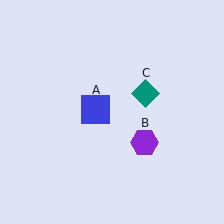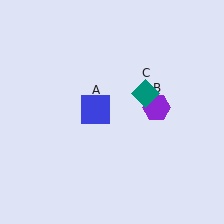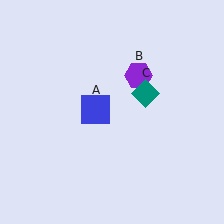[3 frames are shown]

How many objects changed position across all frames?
1 object changed position: purple hexagon (object B).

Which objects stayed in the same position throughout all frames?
Blue square (object A) and teal diamond (object C) remained stationary.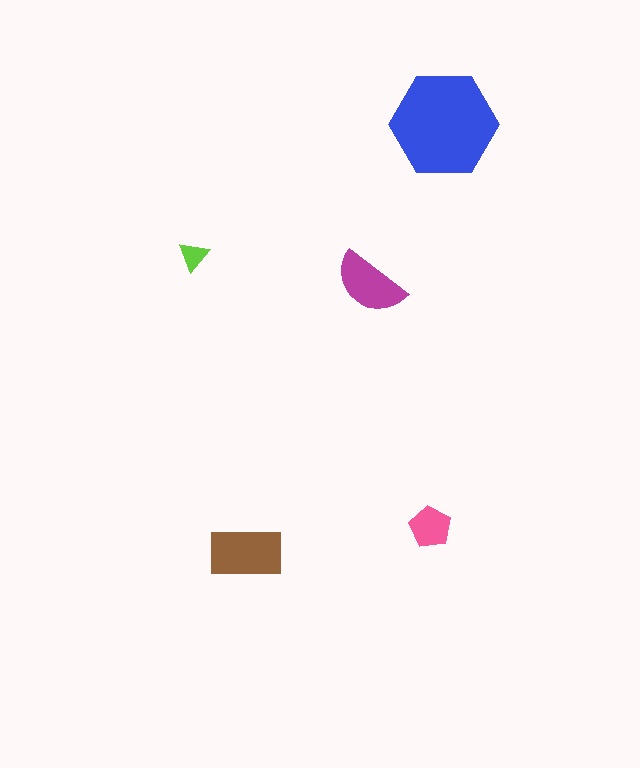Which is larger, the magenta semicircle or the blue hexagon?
The blue hexagon.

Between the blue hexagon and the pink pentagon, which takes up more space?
The blue hexagon.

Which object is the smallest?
The lime triangle.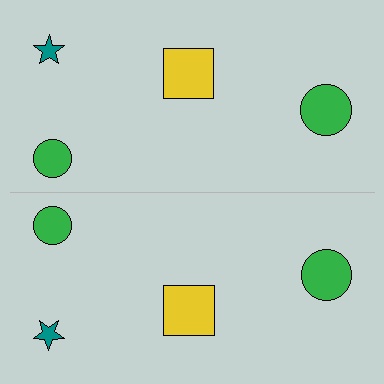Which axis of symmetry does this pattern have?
The pattern has a horizontal axis of symmetry running through the center of the image.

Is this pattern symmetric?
Yes, this pattern has bilateral (reflection) symmetry.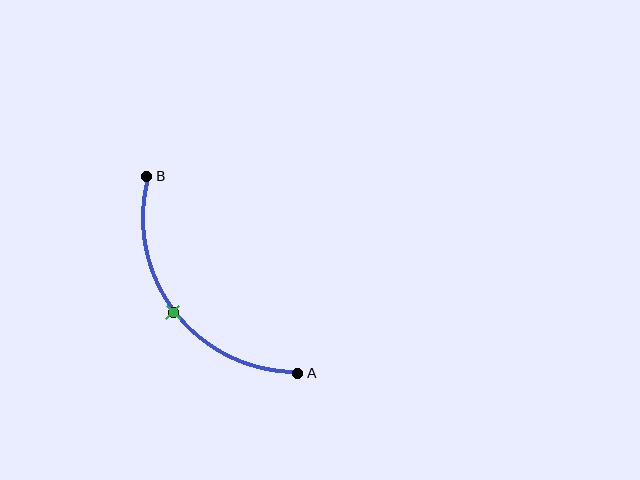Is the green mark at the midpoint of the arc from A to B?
Yes. The green mark lies on the arc at equal arc-length from both A and B — it is the arc midpoint.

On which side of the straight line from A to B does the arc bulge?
The arc bulges below and to the left of the straight line connecting A and B.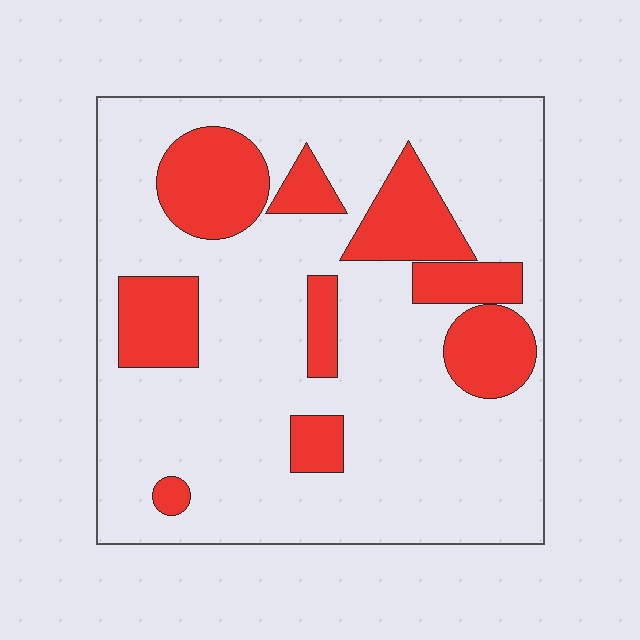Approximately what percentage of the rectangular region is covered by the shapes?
Approximately 25%.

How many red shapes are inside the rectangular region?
9.